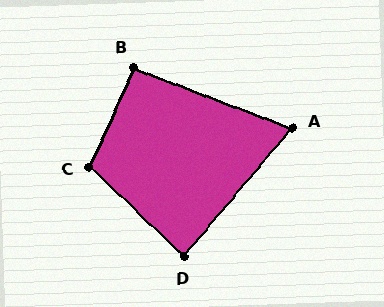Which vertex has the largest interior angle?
C, at approximately 109 degrees.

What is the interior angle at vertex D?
Approximately 87 degrees (approximately right).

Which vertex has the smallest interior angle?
A, at approximately 71 degrees.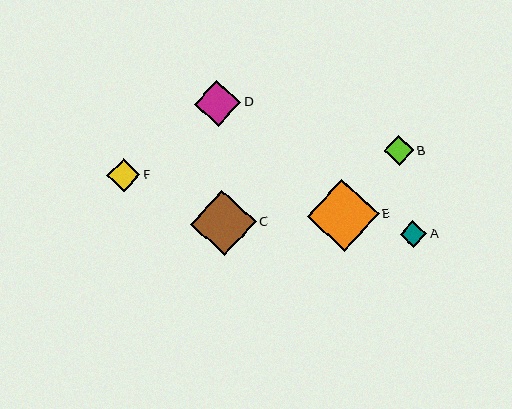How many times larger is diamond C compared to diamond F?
Diamond C is approximately 2.0 times the size of diamond F.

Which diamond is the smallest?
Diamond A is the smallest with a size of approximately 27 pixels.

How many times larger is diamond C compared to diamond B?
Diamond C is approximately 2.2 times the size of diamond B.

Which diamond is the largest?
Diamond E is the largest with a size of approximately 72 pixels.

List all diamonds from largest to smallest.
From largest to smallest: E, C, D, F, B, A.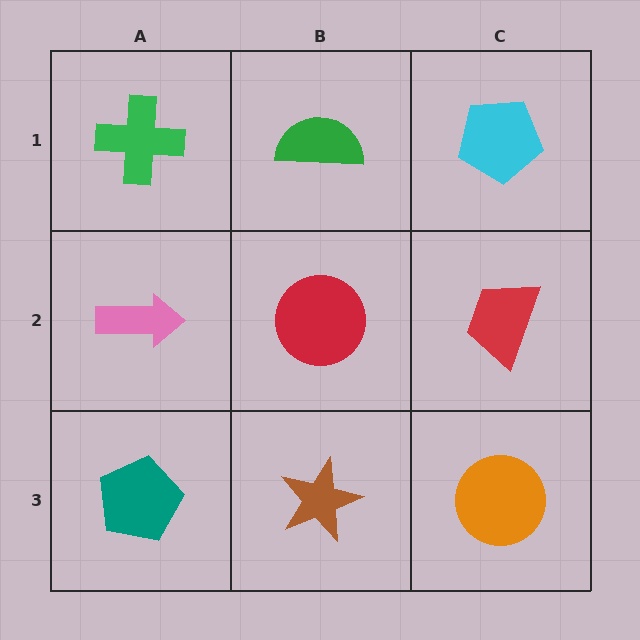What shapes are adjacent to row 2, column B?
A green semicircle (row 1, column B), a brown star (row 3, column B), a pink arrow (row 2, column A), a red trapezoid (row 2, column C).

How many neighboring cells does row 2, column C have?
3.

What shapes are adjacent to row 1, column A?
A pink arrow (row 2, column A), a green semicircle (row 1, column B).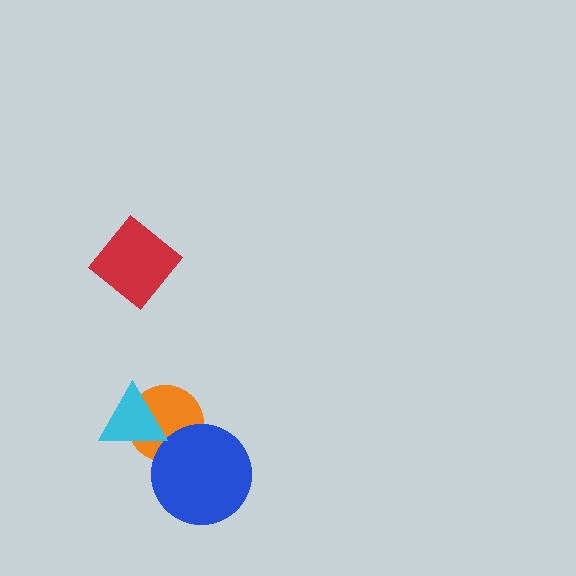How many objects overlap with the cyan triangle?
1 object overlaps with the cyan triangle.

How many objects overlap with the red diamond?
0 objects overlap with the red diamond.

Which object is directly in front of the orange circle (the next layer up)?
The blue circle is directly in front of the orange circle.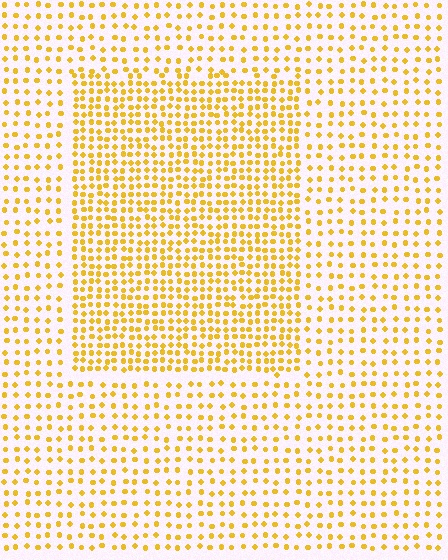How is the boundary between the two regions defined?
The boundary is defined by a change in element density (approximately 1.9x ratio). All elements are the same color, size, and shape.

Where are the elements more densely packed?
The elements are more densely packed inside the rectangle boundary.